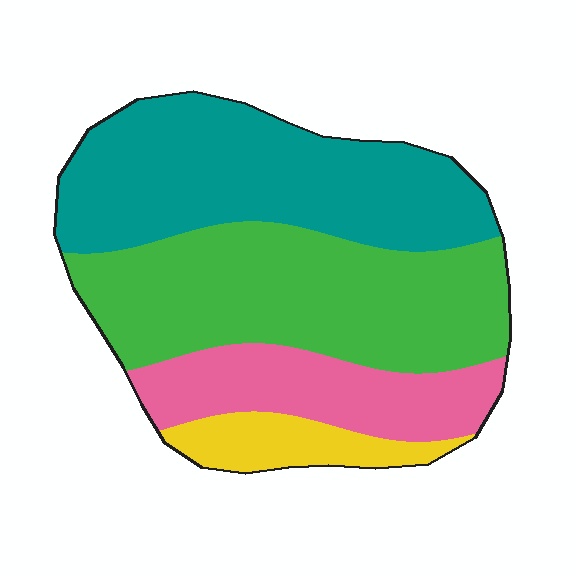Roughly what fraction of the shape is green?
Green takes up between a quarter and a half of the shape.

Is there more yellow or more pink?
Pink.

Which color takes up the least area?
Yellow, at roughly 10%.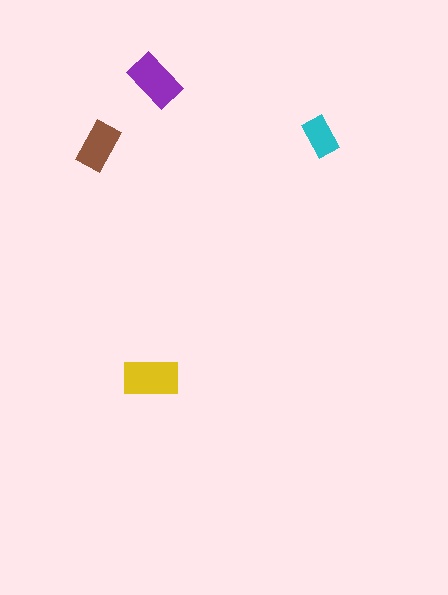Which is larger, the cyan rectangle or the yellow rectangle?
The yellow one.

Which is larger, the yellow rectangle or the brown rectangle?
The yellow one.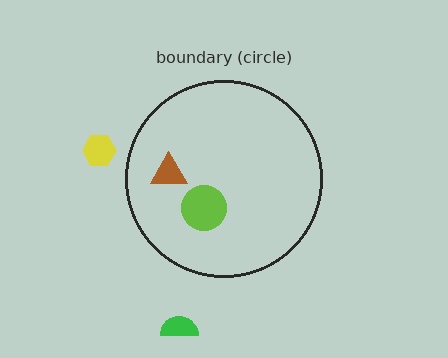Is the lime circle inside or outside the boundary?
Inside.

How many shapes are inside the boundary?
2 inside, 2 outside.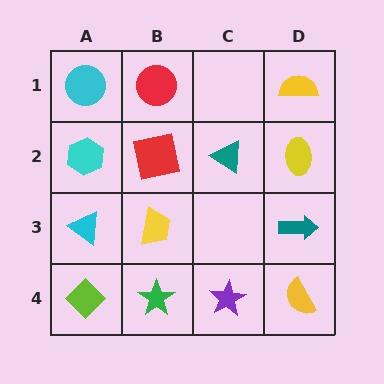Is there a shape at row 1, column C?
No, that cell is empty.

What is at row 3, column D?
A teal arrow.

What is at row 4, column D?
A yellow semicircle.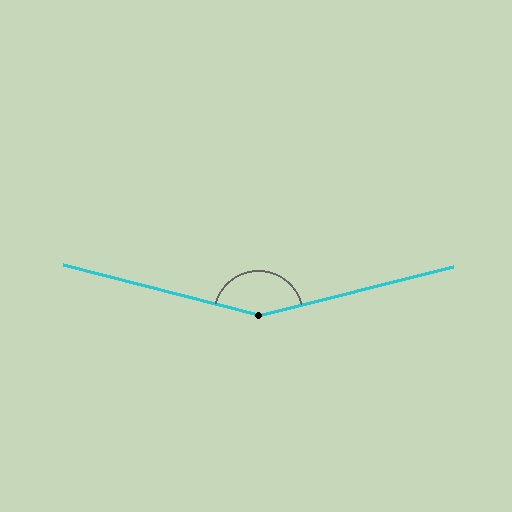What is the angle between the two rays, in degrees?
Approximately 151 degrees.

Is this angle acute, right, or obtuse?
It is obtuse.